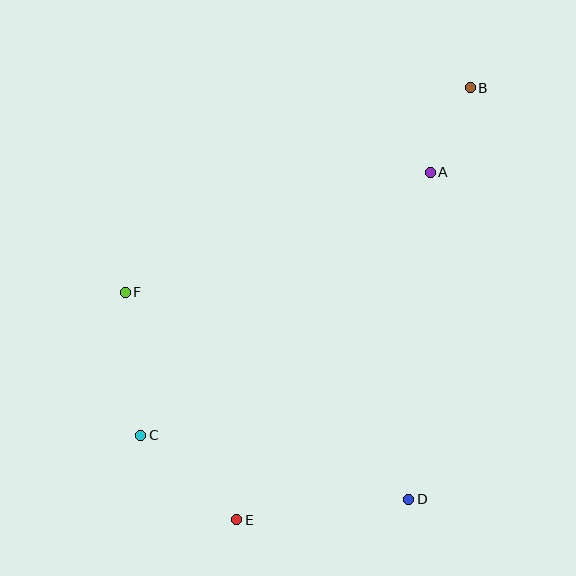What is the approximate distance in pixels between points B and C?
The distance between B and C is approximately 479 pixels.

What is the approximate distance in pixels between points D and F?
The distance between D and F is approximately 351 pixels.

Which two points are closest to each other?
Points A and B are closest to each other.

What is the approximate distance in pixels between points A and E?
The distance between A and E is approximately 397 pixels.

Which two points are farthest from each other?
Points B and E are farthest from each other.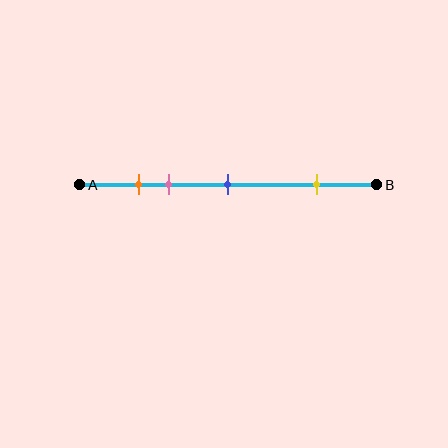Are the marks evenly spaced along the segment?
No, the marks are not evenly spaced.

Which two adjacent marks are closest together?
The orange and pink marks are the closest adjacent pair.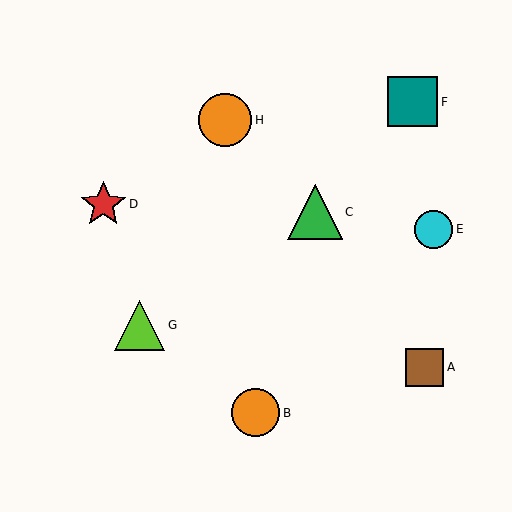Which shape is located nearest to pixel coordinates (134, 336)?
The lime triangle (labeled G) at (140, 325) is nearest to that location.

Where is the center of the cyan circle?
The center of the cyan circle is at (434, 229).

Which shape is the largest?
The green triangle (labeled C) is the largest.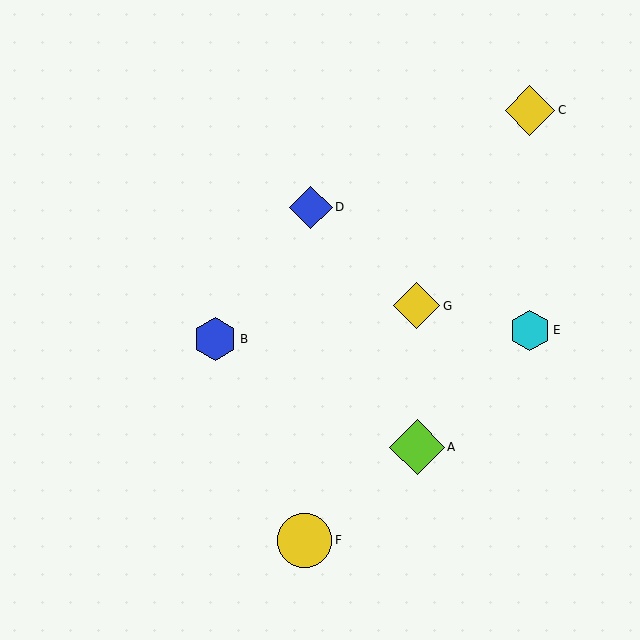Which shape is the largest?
The lime diamond (labeled A) is the largest.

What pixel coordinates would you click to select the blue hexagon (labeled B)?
Click at (215, 339) to select the blue hexagon B.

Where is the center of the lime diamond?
The center of the lime diamond is at (417, 447).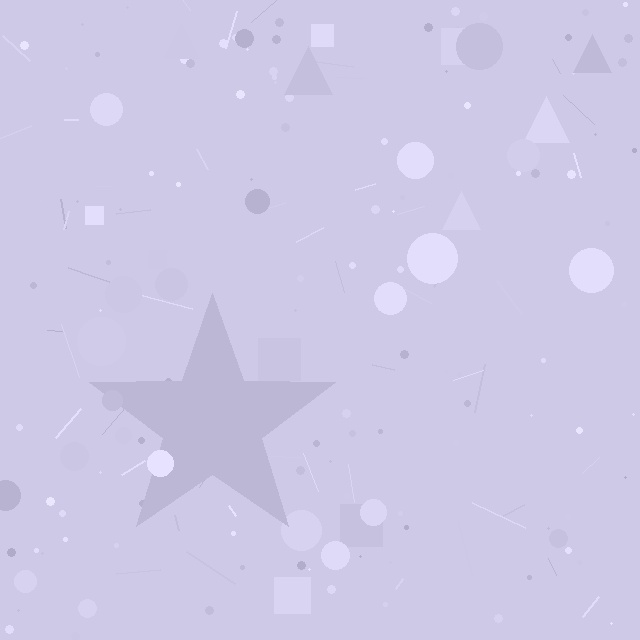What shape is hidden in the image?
A star is hidden in the image.